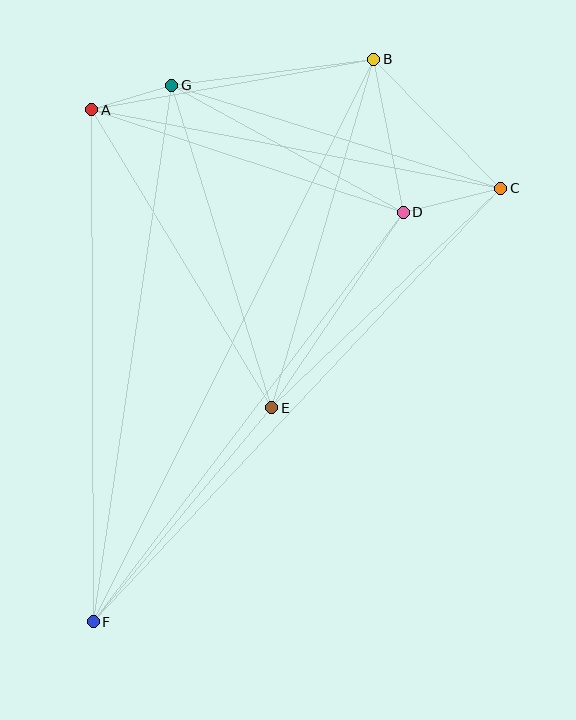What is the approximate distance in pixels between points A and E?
The distance between A and E is approximately 348 pixels.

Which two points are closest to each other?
Points A and G are closest to each other.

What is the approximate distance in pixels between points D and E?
The distance between D and E is approximately 235 pixels.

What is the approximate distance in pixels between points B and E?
The distance between B and E is approximately 363 pixels.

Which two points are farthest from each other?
Points B and F are farthest from each other.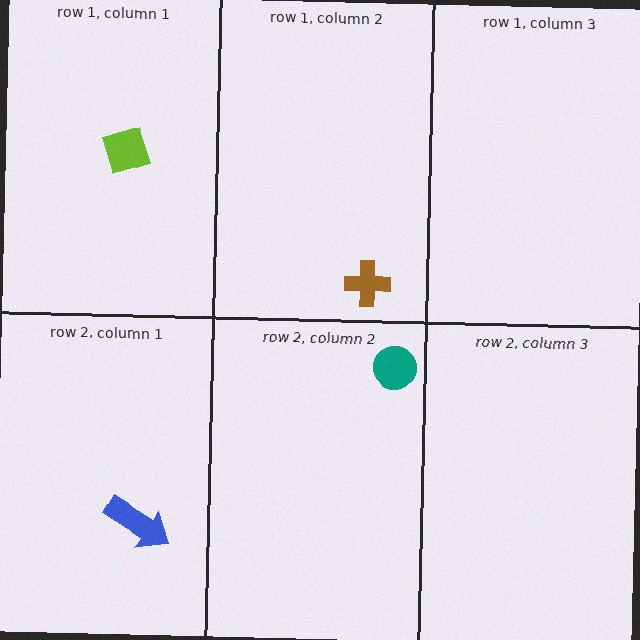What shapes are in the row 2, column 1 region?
The blue arrow.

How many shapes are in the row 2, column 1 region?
1.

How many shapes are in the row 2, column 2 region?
1.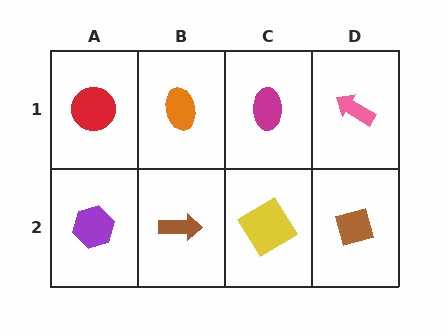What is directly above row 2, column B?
An orange ellipse.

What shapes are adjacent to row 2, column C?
A magenta ellipse (row 1, column C), a brown arrow (row 2, column B), a brown diamond (row 2, column D).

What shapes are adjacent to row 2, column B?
An orange ellipse (row 1, column B), a purple hexagon (row 2, column A), a yellow diamond (row 2, column C).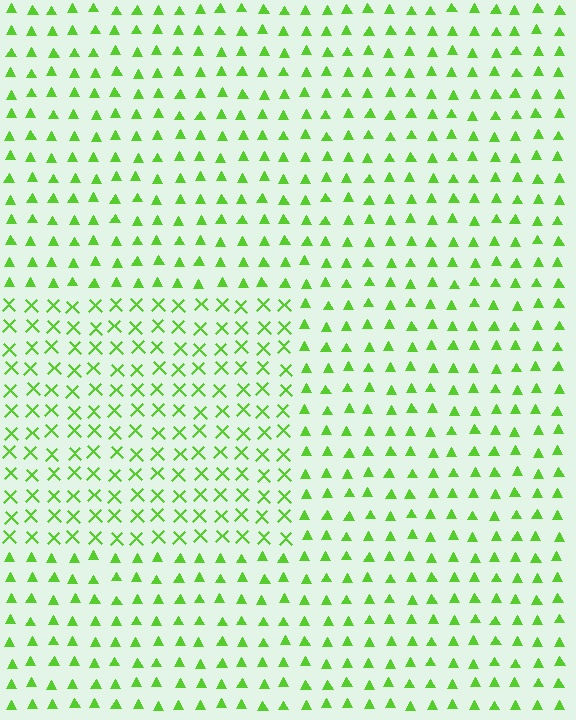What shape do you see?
I see a rectangle.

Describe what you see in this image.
The image is filled with small lime elements arranged in a uniform grid. A rectangle-shaped region contains X marks, while the surrounding area contains triangles. The boundary is defined purely by the change in element shape.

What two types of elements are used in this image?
The image uses X marks inside the rectangle region and triangles outside it.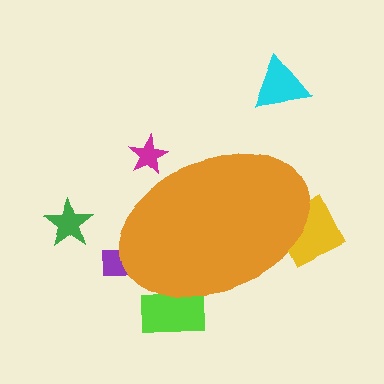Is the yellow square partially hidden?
Yes, the yellow square is partially hidden behind the orange ellipse.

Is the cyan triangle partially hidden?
No, the cyan triangle is fully visible.